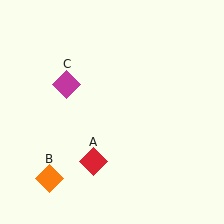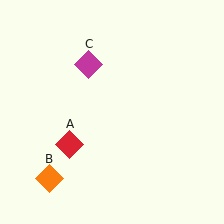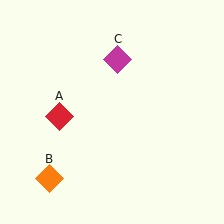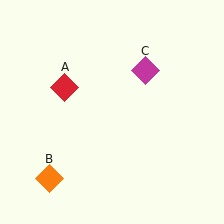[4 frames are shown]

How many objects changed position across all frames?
2 objects changed position: red diamond (object A), magenta diamond (object C).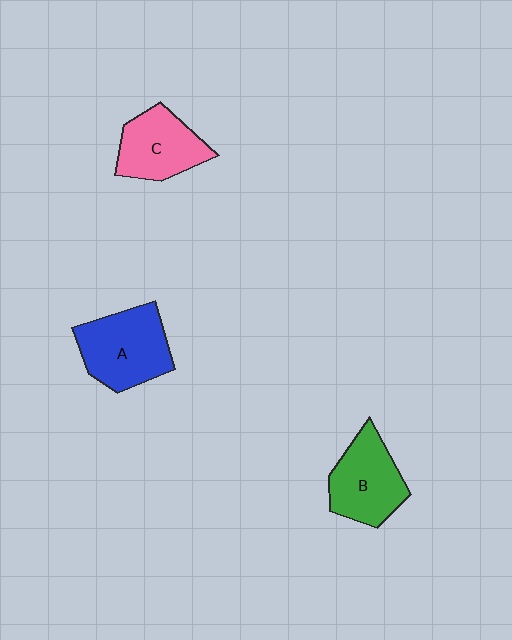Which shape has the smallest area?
Shape C (pink).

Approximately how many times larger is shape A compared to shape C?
Approximately 1.2 times.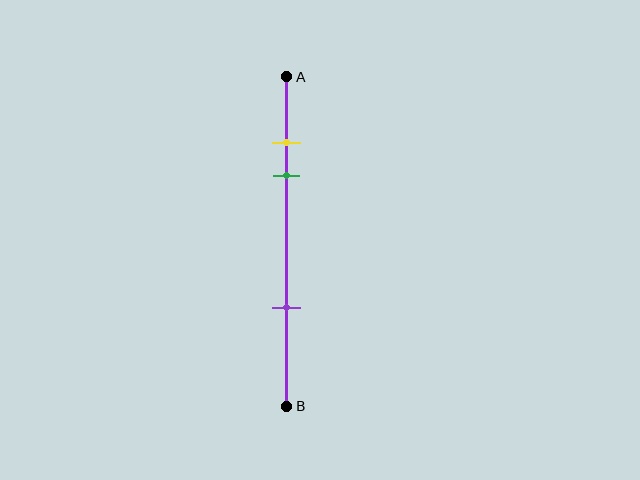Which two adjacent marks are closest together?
The yellow and green marks are the closest adjacent pair.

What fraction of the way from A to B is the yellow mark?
The yellow mark is approximately 20% (0.2) of the way from A to B.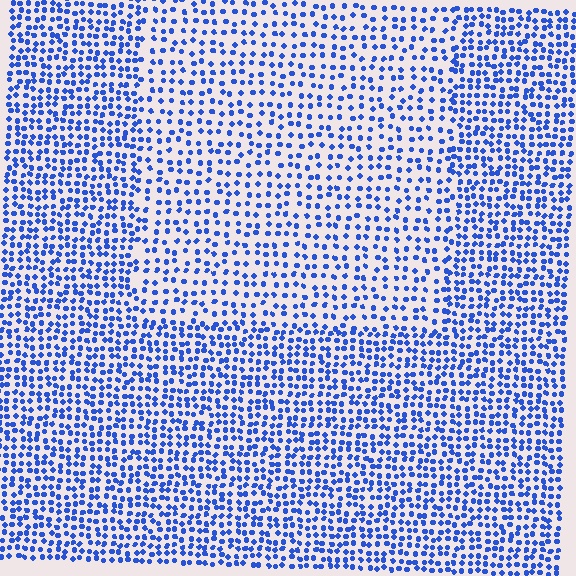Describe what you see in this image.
The image contains small blue elements arranged at two different densities. A rectangle-shaped region is visible where the elements are less densely packed than the surrounding area.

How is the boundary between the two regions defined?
The boundary is defined by a change in element density (approximately 1.6x ratio). All elements are the same color, size, and shape.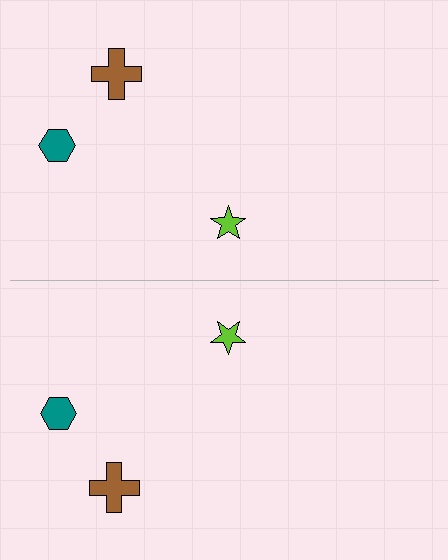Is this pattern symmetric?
Yes, this pattern has bilateral (reflection) symmetry.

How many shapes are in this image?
There are 6 shapes in this image.